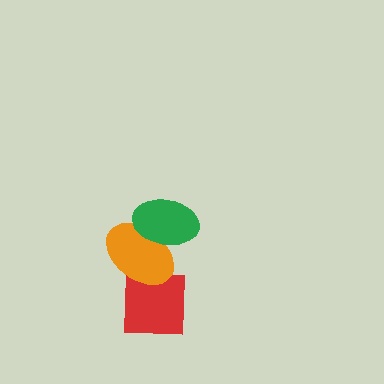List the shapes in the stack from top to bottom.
From top to bottom: the green ellipse, the orange ellipse, the red square.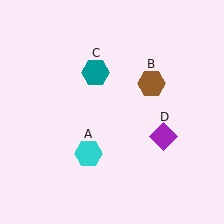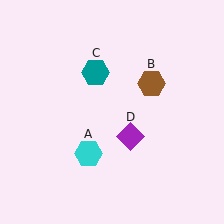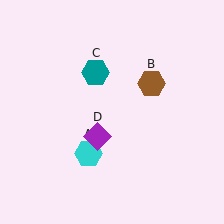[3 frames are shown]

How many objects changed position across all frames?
1 object changed position: purple diamond (object D).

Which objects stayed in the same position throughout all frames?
Cyan hexagon (object A) and brown hexagon (object B) and teal hexagon (object C) remained stationary.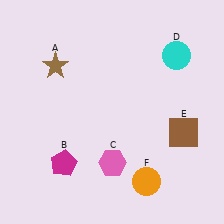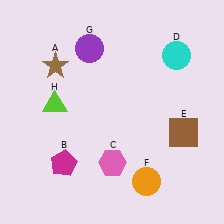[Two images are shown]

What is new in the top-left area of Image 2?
A lime triangle (H) was added in the top-left area of Image 2.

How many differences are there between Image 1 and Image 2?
There are 2 differences between the two images.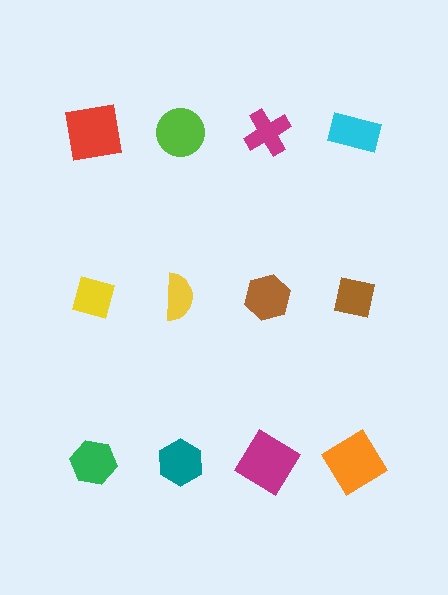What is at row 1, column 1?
A red square.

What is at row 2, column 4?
A brown square.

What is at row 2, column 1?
A yellow square.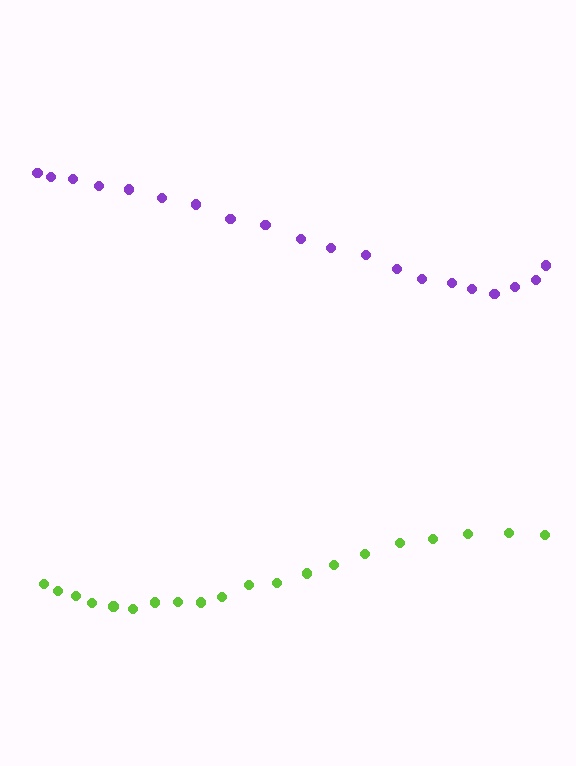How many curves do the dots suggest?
There are 2 distinct paths.